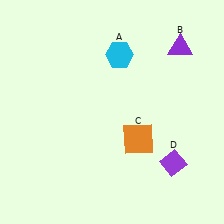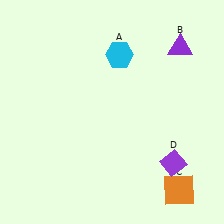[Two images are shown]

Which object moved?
The orange square (C) moved down.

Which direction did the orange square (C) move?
The orange square (C) moved down.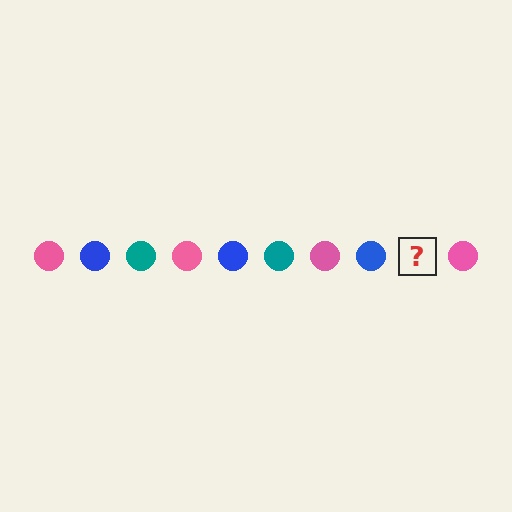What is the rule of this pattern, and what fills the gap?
The rule is that the pattern cycles through pink, blue, teal circles. The gap should be filled with a teal circle.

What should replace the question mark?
The question mark should be replaced with a teal circle.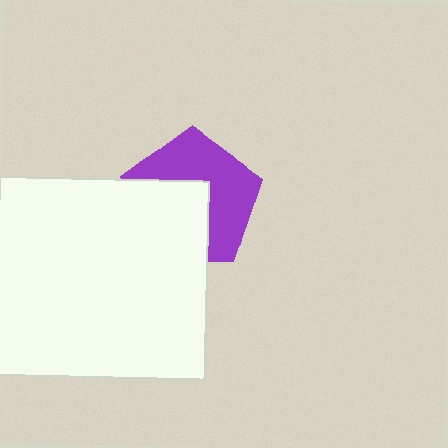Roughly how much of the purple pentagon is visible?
About half of it is visible (roughly 54%).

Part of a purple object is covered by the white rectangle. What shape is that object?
It is a pentagon.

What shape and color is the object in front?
The object in front is a white rectangle.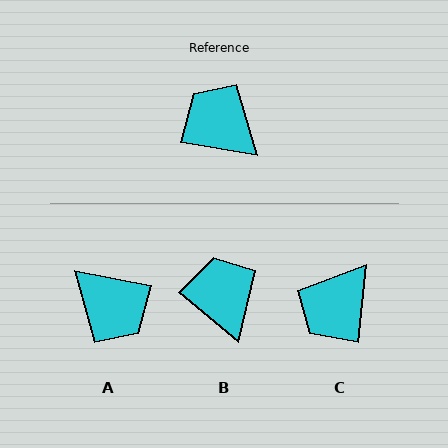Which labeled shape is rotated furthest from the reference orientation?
A, about 179 degrees away.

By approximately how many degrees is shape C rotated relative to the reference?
Approximately 94 degrees counter-clockwise.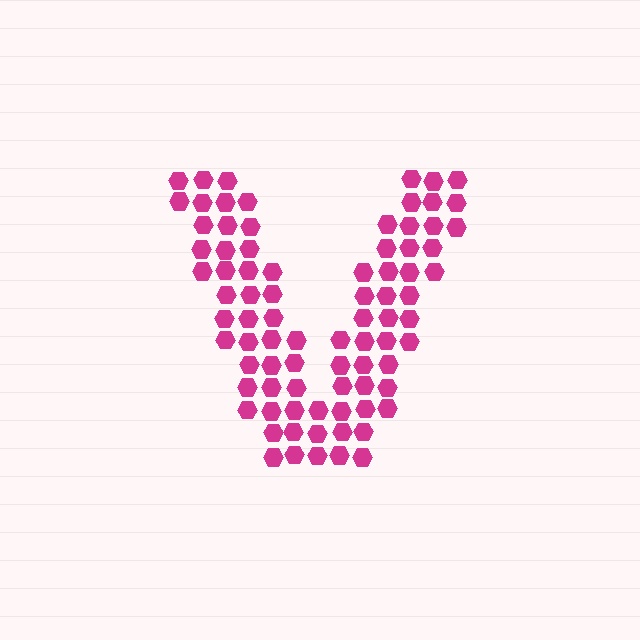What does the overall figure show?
The overall figure shows the letter V.